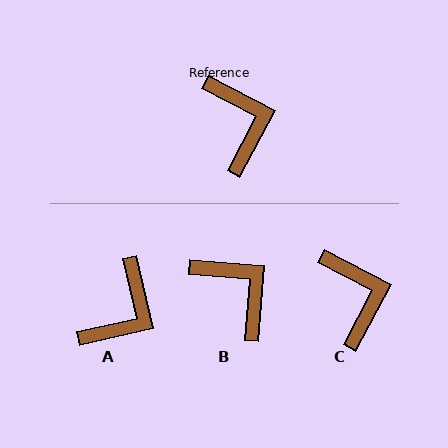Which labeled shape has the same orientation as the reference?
C.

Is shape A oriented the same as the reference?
No, it is off by about 49 degrees.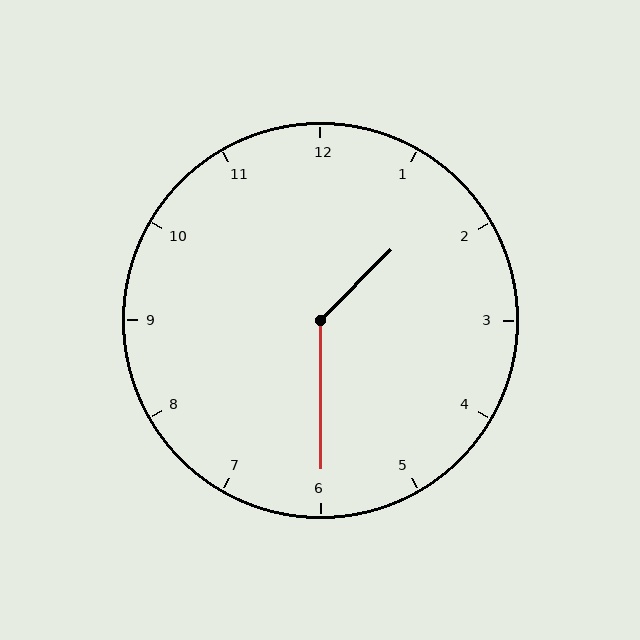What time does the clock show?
1:30.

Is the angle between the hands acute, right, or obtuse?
It is obtuse.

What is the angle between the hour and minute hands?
Approximately 135 degrees.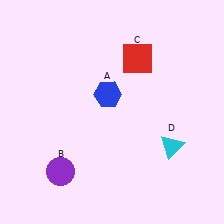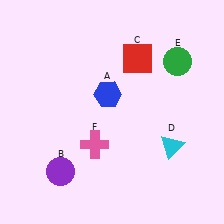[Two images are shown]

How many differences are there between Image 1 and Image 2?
There are 2 differences between the two images.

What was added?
A green circle (E), a pink cross (F) were added in Image 2.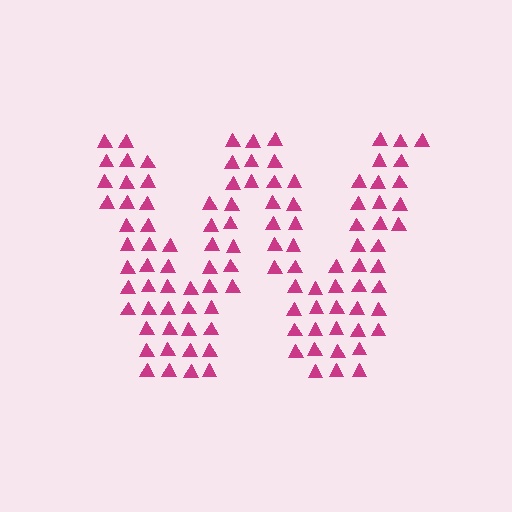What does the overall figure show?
The overall figure shows the letter W.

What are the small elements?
The small elements are triangles.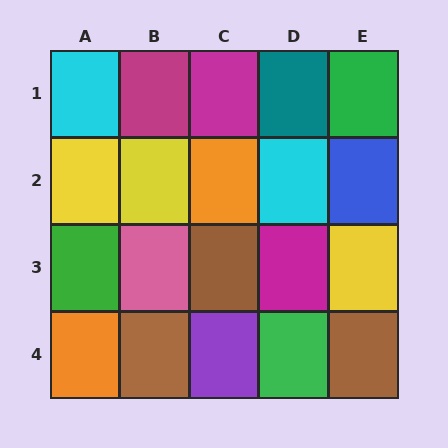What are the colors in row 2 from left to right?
Yellow, yellow, orange, cyan, blue.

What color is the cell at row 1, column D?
Teal.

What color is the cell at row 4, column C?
Purple.